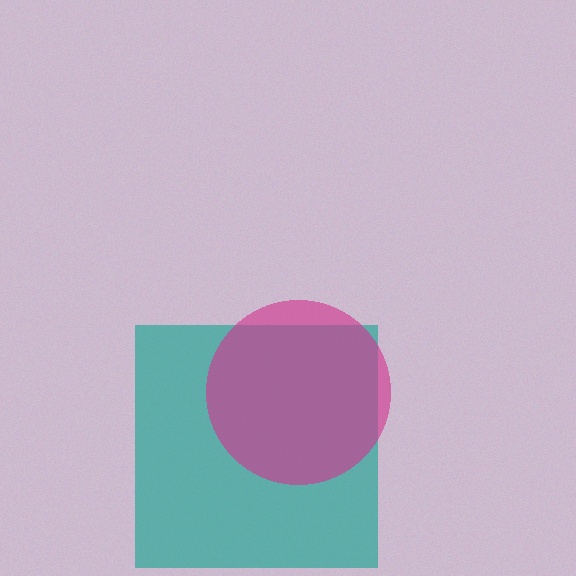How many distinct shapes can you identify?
There are 2 distinct shapes: a teal square, a magenta circle.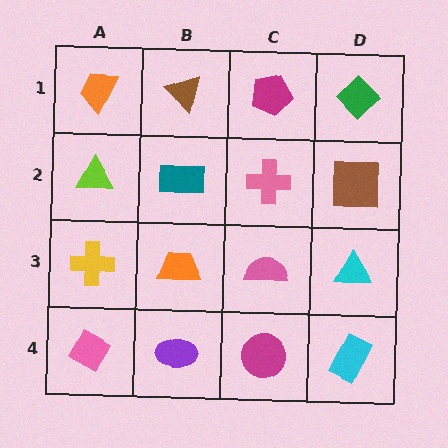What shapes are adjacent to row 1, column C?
A pink cross (row 2, column C), a brown triangle (row 1, column B), a green diamond (row 1, column D).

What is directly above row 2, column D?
A green diamond.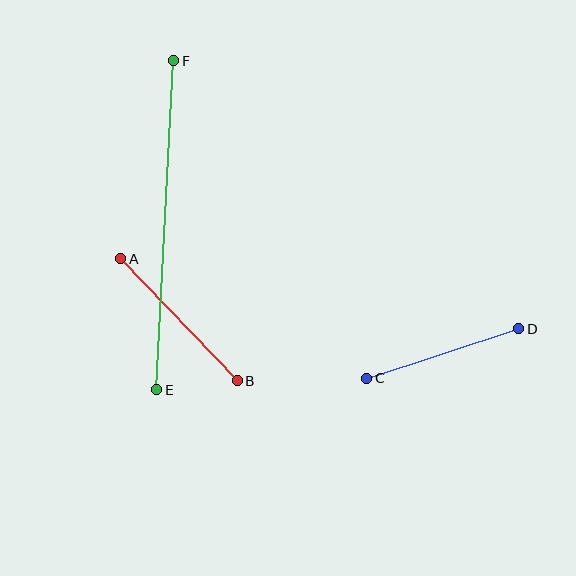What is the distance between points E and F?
The distance is approximately 329 pixels.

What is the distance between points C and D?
The distance is approximately 160 pixels.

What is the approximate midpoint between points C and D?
The midpoint is at approximately (443, 353) pixels.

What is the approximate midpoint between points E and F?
The midpoint is at approximately (165, 225) pixels.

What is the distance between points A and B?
The distance is approximately 168 pixels.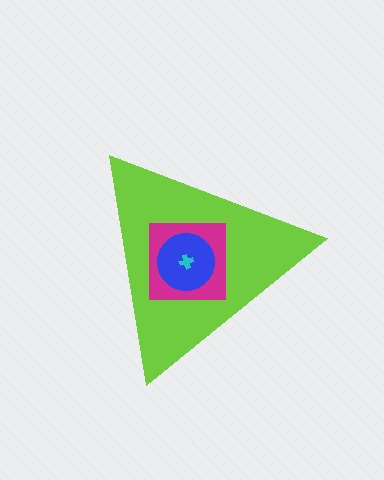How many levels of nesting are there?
4.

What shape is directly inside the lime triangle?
The magenta square.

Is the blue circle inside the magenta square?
Yes.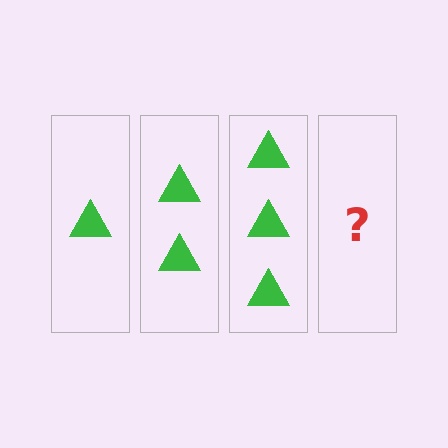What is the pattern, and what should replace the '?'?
The pattern is that each step adds one more triangle. The '?' should be 4 triangles.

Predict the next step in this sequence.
The next step is 4 triangles.